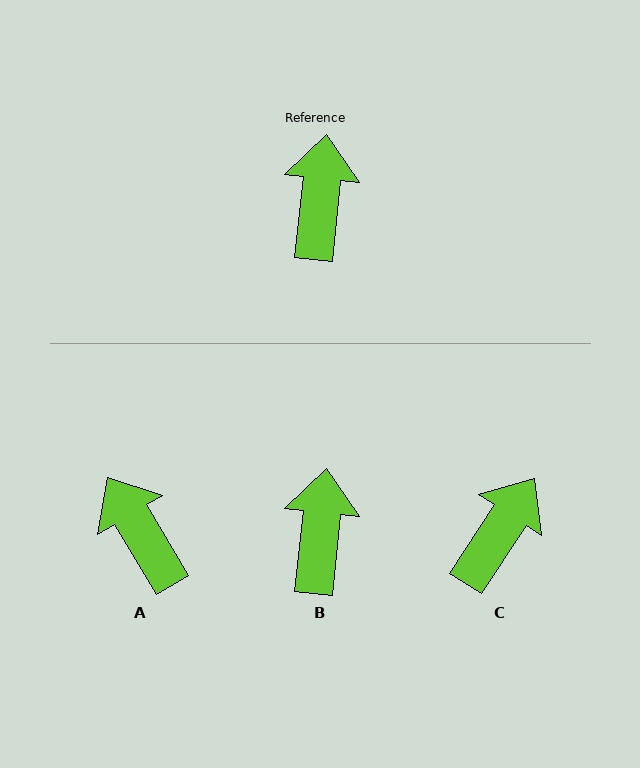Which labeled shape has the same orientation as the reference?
B.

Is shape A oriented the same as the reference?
No, it is off by about 37 degrees.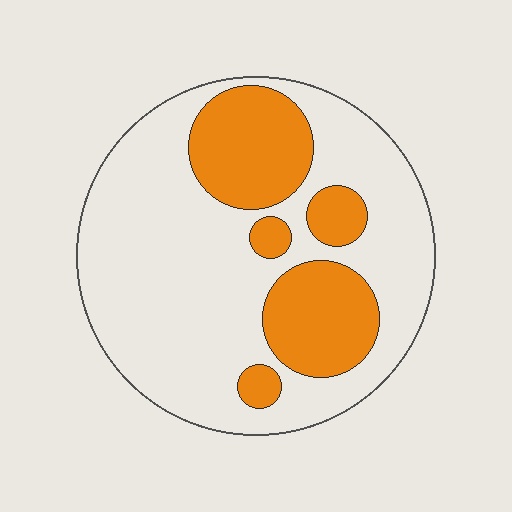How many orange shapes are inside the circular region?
5.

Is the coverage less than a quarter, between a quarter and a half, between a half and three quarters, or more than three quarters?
Between a quarter and a half.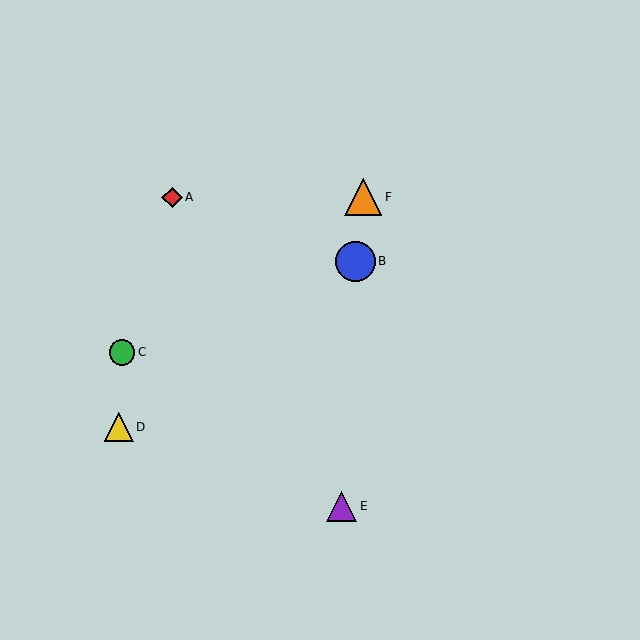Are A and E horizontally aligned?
No, A is at y≈198 and E is at y≈506.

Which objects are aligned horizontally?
Objects A, F are aligned horizontally.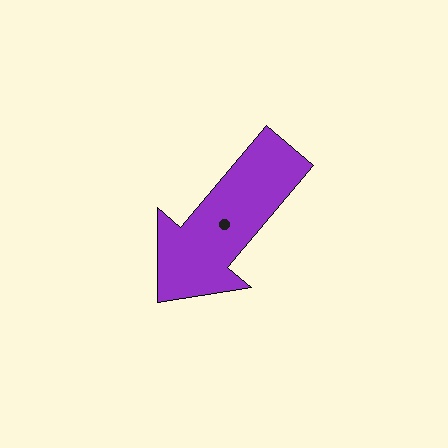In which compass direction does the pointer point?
Southwest.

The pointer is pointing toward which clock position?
Roughly 7 o'clock.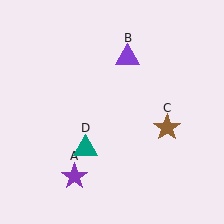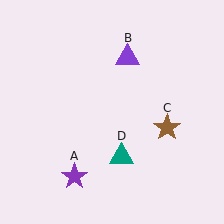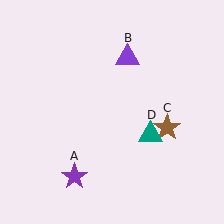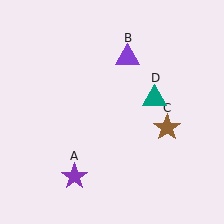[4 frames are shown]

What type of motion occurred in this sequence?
The teal triangle (object D) rotated counterclockwise around the center of the scene.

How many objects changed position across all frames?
1 object changed position: teal triangle (object D).